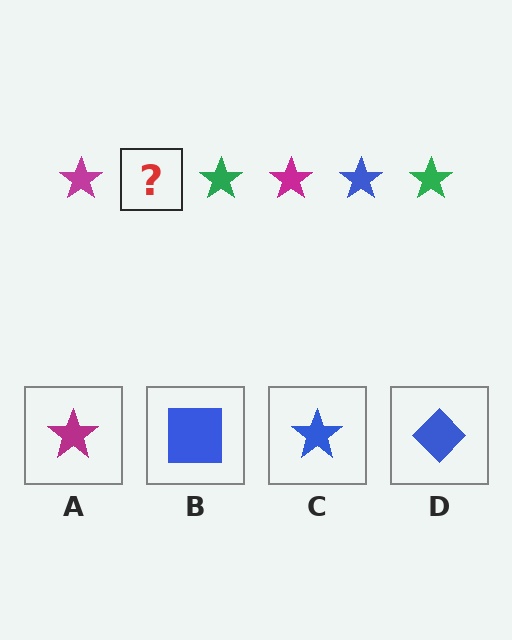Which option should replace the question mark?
Option C.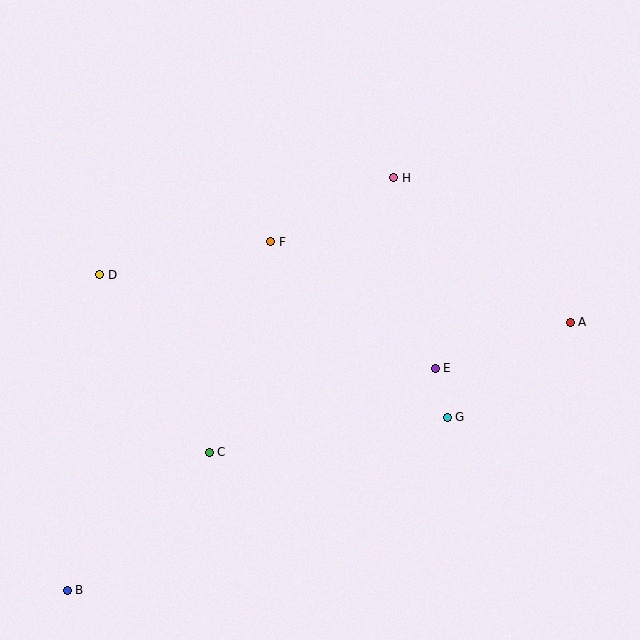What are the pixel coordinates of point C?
Point C is at (209, 452).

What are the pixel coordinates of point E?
Point E is at (435, 368).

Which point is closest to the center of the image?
Point F at (271, 242) is closest to the center.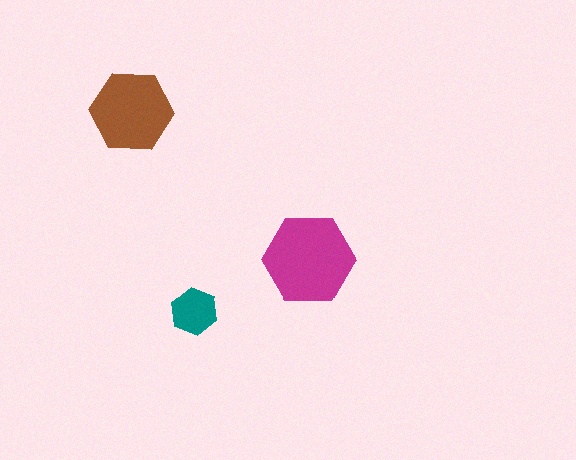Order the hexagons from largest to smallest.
the magenta one, the brown one, the teal one.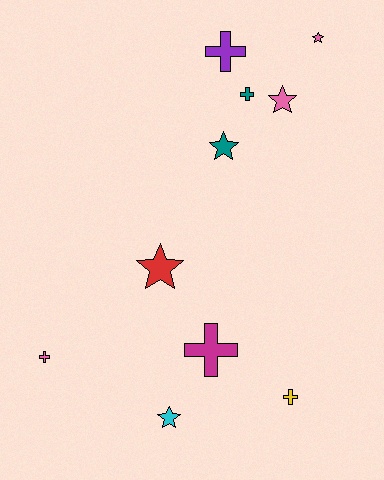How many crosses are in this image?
There are 5 crosses.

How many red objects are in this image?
There is 1 red object.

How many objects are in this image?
There are 10 objects.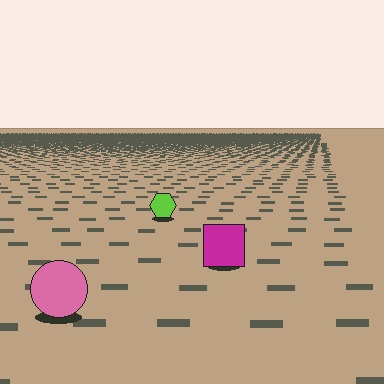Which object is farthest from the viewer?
The lime hexagon is farthest from the viewer. It appears smaller and the ground texture around it is denser.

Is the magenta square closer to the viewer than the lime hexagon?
Yes. The magenta square is closer — you can tell from the texture gradient: the ground texture is coarser near it.